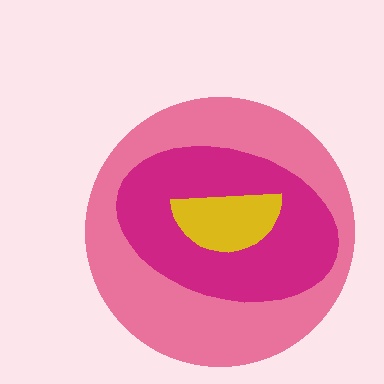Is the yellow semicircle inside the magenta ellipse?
Yes.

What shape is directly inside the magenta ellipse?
The yellow semicircle.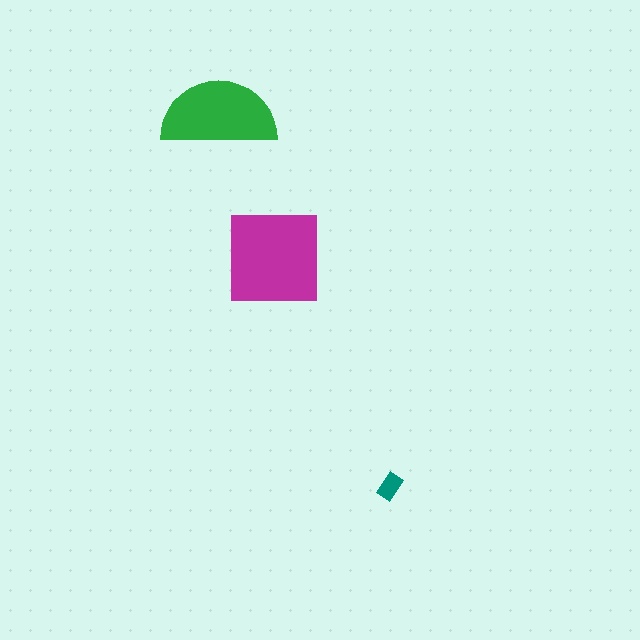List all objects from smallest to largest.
The teal rectangle, the green semicircle, the magenta square.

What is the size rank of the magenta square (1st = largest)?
1st.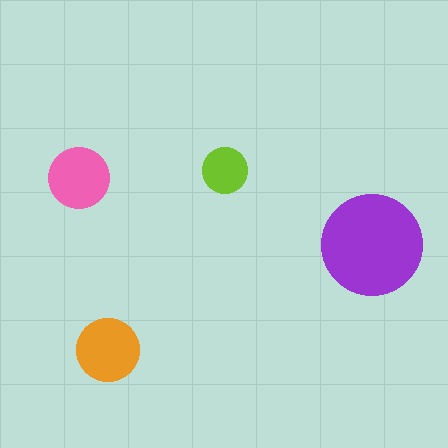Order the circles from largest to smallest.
the purple one, the orange one, the pink one, the lime one.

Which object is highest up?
The lime circle is topmost.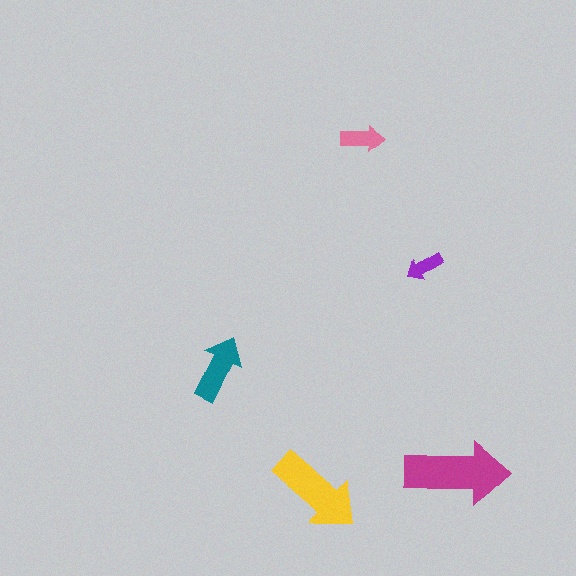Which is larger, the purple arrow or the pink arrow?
The pink one.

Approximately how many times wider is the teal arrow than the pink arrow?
About 1.5 times wider.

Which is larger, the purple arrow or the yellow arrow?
The yellow one.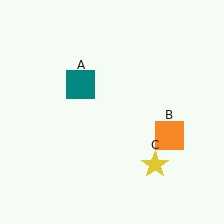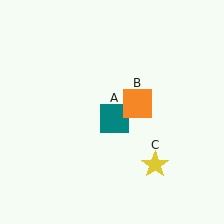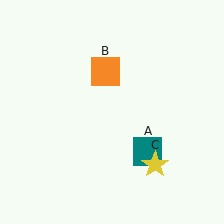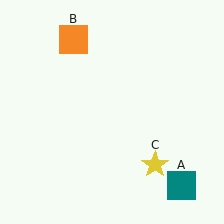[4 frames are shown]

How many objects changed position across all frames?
2 objects changed position: teal square (object A), orange square (object B).